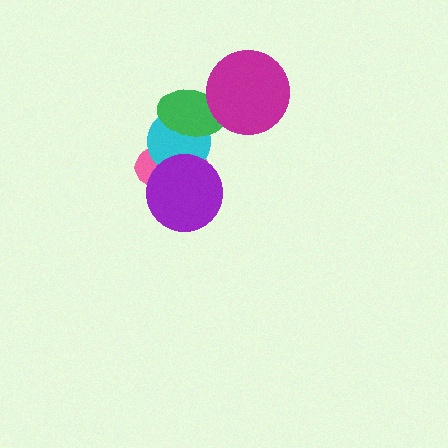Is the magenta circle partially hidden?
No, no other shape covers it.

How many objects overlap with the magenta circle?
1 object overlaps with the magenta circle.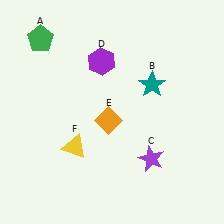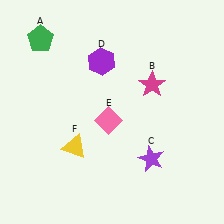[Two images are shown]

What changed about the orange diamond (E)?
In Image 1, E is orange. In Image 2, it changed to pink.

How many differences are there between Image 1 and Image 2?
There are 2 differences between the two images.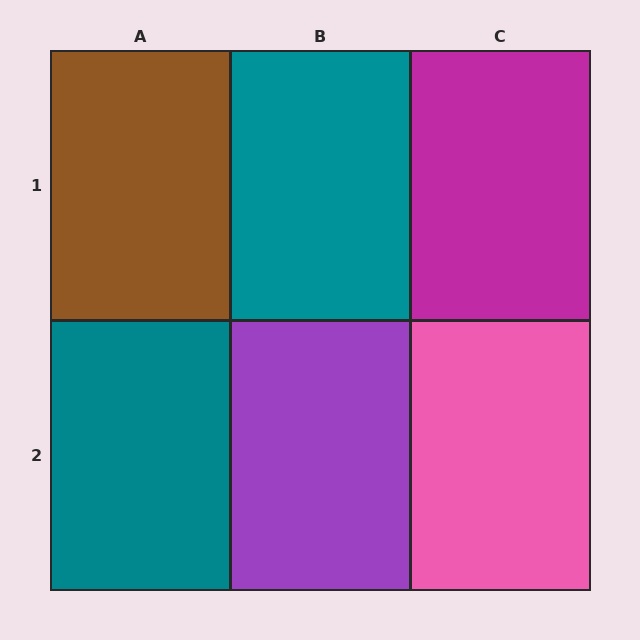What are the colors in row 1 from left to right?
Brown, teal, magenta.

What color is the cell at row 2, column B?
Purple.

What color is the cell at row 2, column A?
Teal.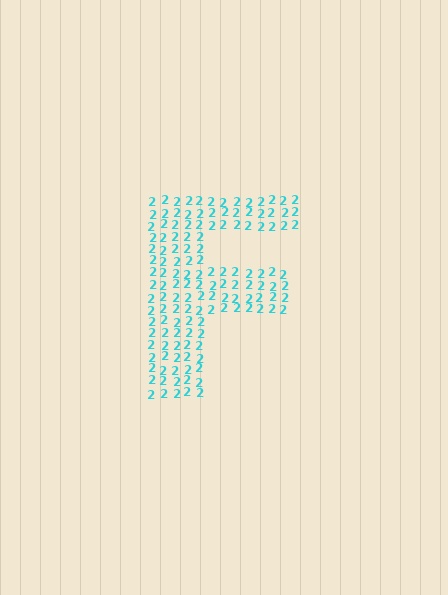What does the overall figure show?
The overall figure shows the letter F.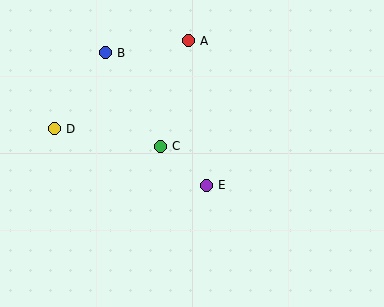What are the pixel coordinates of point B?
Point B is at (105, 53).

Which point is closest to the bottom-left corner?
Point D is closest to the bottom-left corner.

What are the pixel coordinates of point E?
Point E is at (206, 185).